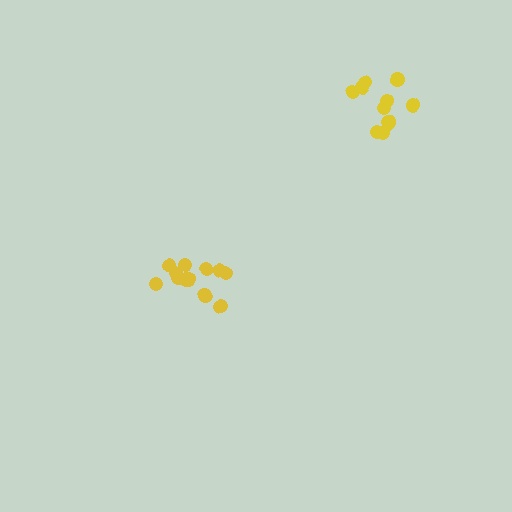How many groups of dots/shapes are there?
There are 2 groups.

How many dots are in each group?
Group 1: 11 dots, Group 2: 12 dots (23 total).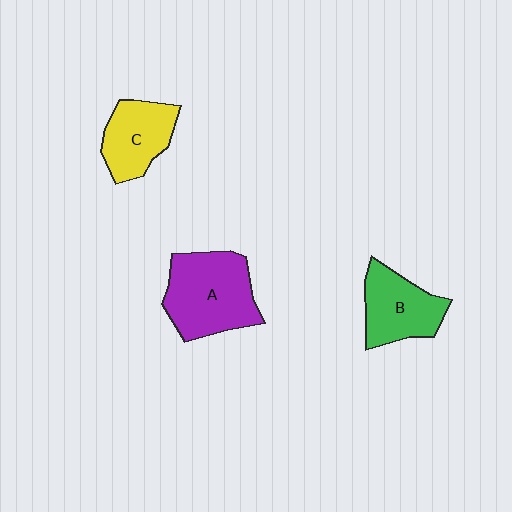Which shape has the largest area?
Shape A (purple).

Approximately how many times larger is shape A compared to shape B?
Approximately 1.4 times.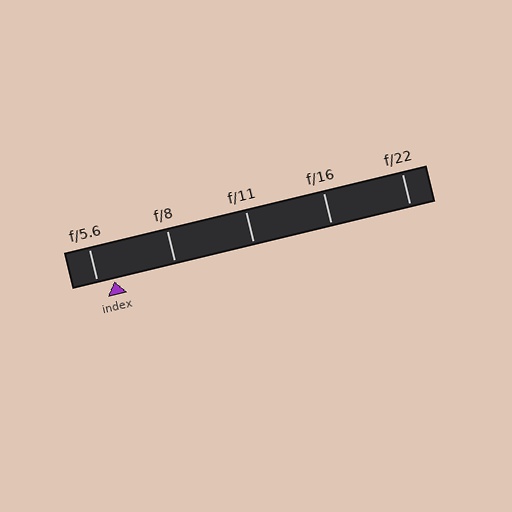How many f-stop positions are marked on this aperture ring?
There are 5 f-stop positions marked.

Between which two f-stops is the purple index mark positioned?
The index mark is between f/5.6 and f/8.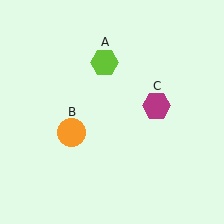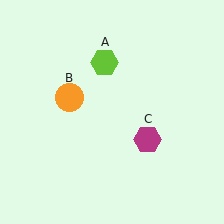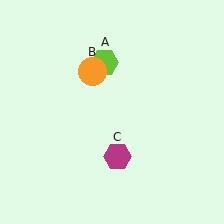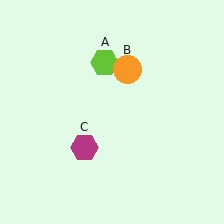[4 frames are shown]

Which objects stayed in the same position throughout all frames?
Lime hexagon (object A) remained stationary.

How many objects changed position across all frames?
2 objects changed position: orange circle (object B), magenta hexagon (object C).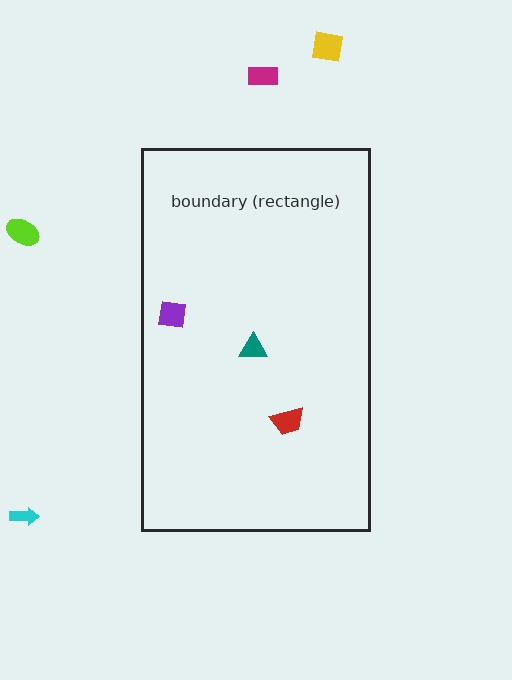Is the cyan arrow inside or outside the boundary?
Outside.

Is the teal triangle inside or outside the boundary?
Inside.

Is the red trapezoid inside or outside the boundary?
Inside.